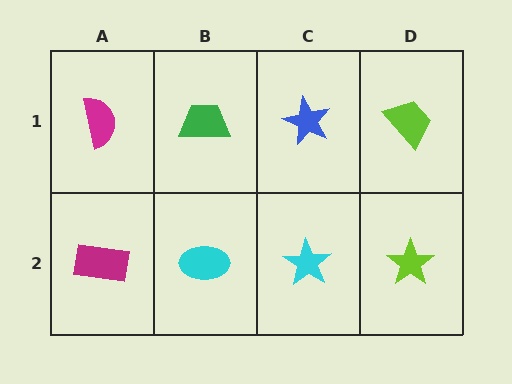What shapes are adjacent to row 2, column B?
A green trapezoid (row 1, column B), a magenta rectangle (row 2, column A), a cyan star (row 2, column C).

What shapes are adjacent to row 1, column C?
A cyan star (row 2, column C), a green trapezoid (row 1, column B), a lime trapezoid (row 1, column D).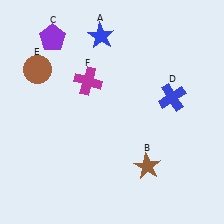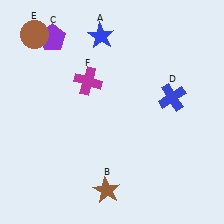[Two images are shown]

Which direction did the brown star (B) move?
The brown star (B) moved left.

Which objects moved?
The objects that moved are: the brown star (B), the brown circle (E).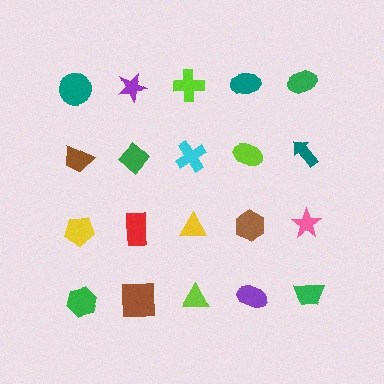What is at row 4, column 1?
A green hexagon.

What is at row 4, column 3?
A lime triangle.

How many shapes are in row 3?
5 shapes.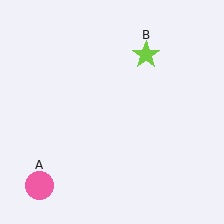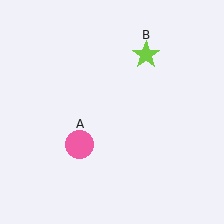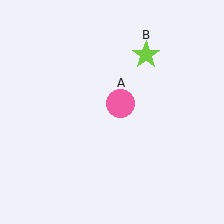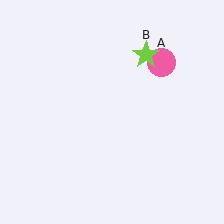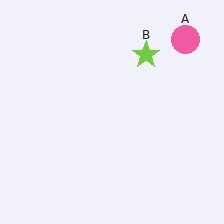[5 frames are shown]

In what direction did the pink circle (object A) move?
The pink circle (object A) moved up and to the right.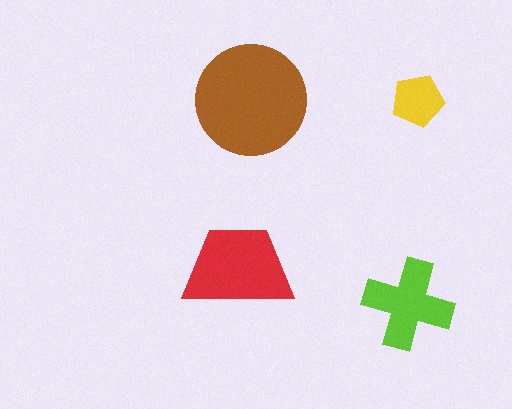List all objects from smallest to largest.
The yellow pentagon, the lime cross, the red trapezoid, the brown circle.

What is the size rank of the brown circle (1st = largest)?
1st.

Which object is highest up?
The brown circle is topmost.